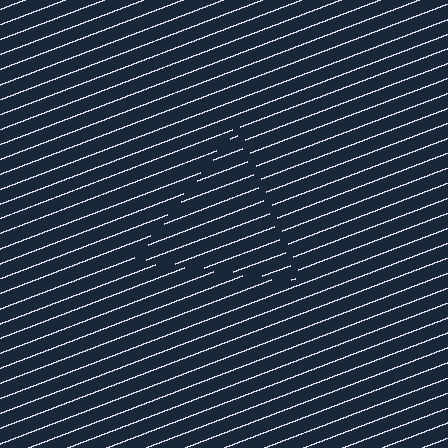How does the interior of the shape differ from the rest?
The interior of the shape contains the same grating, shifted by half a period — the contour is defined by the phase discontinuity where line-ends from the inner and outer gratings abut.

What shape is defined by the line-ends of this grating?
An illusory triangle. The interior of the shape contains the same grating, shifted by half a period — the contour is defined by the phase discontinuity where line-ends from the inner and outer gratings abut.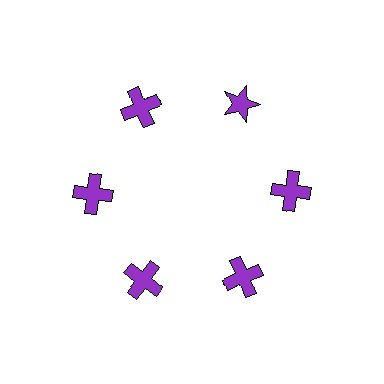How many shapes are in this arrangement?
There are 6 shapes arranged in a ring pattern.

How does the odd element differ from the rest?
It has a different shape: star instead of cross.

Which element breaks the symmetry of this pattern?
The purple star at roughly the 1 o'clock position breaks the symmetry. All other shapes are purple crosses.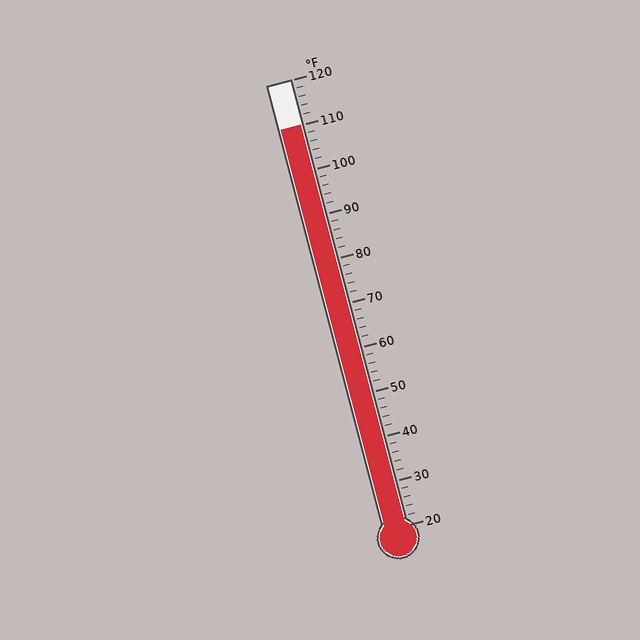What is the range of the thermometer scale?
The thermometer scale ranges from 20°F to 120°F.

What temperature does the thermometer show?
The thermometer shows approximately 110°F.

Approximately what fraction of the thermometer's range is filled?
The thermometer is filled to approximately 90% of its range.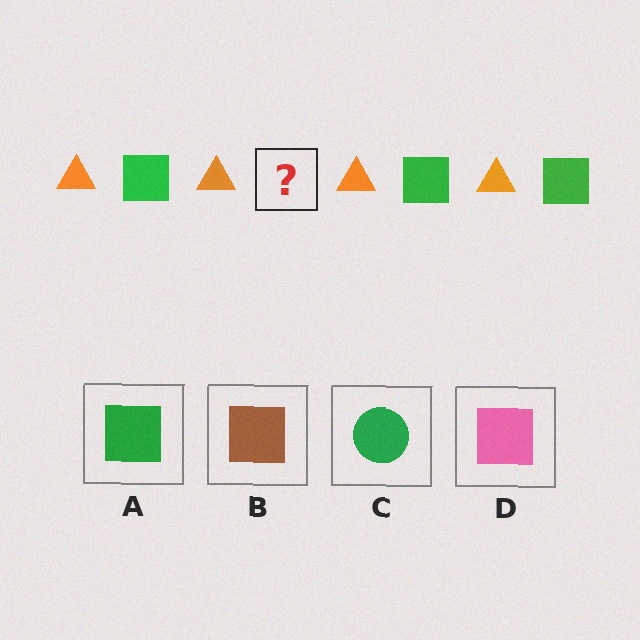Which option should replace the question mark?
Option A.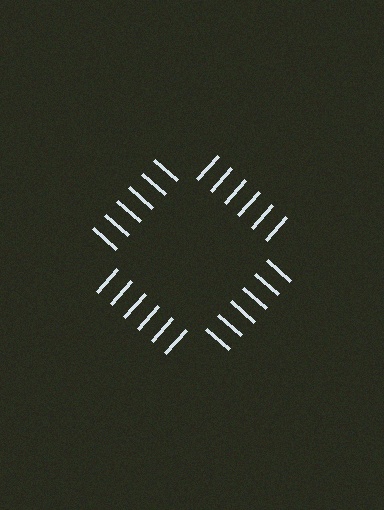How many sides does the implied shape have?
4 sides — the line-ends trace a square.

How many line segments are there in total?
24 — 6 along each of the 4 edges.